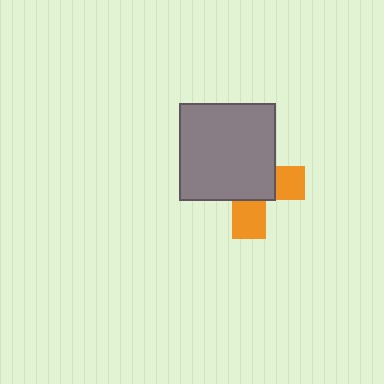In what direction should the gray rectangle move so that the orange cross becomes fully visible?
The gray rectangle should move toward the upper-left. That is the shortest direction to clear the overlap and leave the orange cross fully visible.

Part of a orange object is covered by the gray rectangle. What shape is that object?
It is a cross.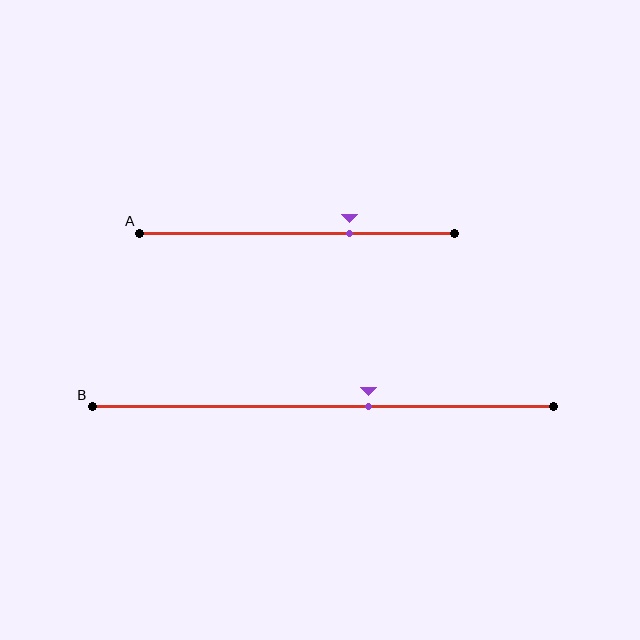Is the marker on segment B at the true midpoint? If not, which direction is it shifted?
No, the marker on segment B is shifted to the right by about 10% of the segment length.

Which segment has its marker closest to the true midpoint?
Segment B has its marker closest to the true midpoint.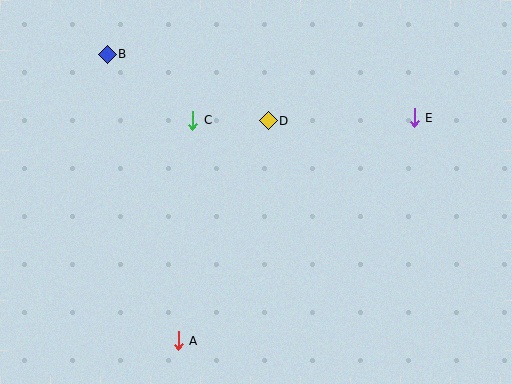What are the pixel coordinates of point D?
Point D is at (268, 121).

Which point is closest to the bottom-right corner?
Point E is closest to the bottom-right corner.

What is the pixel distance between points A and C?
The distance between A and C is 221 pixels.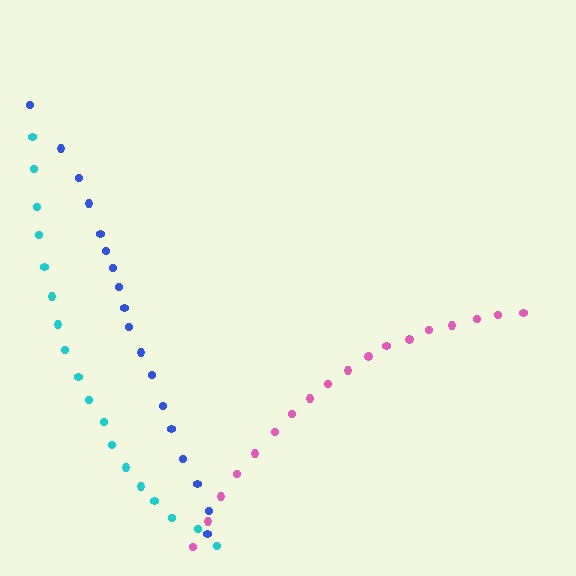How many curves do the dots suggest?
There are 3 distinct paths.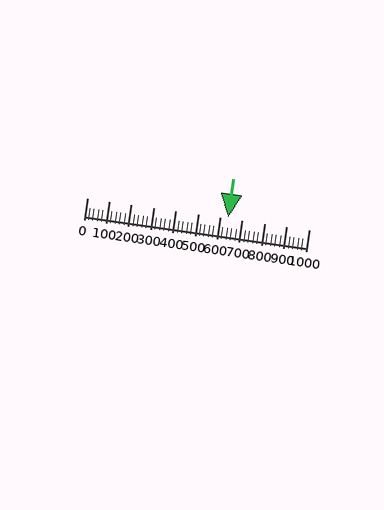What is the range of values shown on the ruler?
The ruler shows values from 0 to 1000.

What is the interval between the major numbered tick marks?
The major tick marks are spaced 100 units apart.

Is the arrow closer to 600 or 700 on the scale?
The arrow is closer to 600.